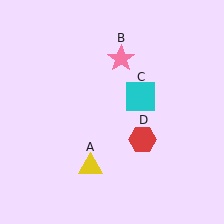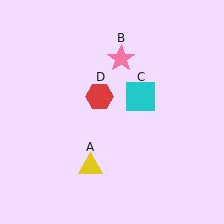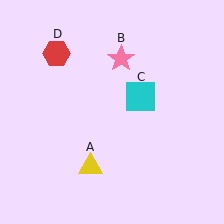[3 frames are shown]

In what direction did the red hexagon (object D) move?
The red hexagon (object D) moved up and to the left.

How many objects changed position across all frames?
1 object changed position: red hexagon (object D).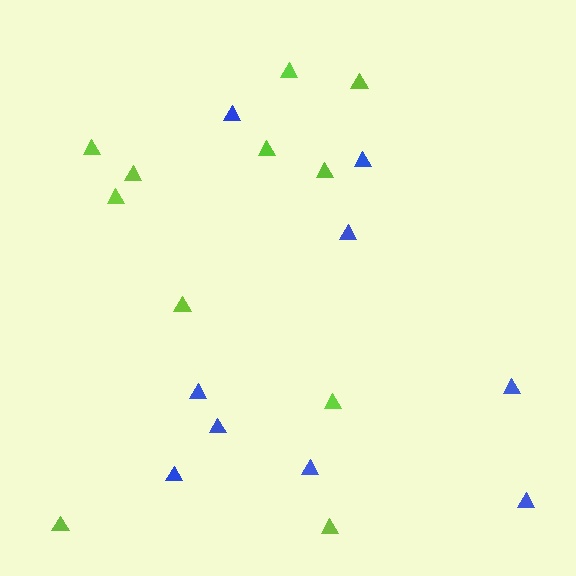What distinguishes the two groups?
There are 2 groups: one group of lime triangles (11) and one group of blue triangles (9).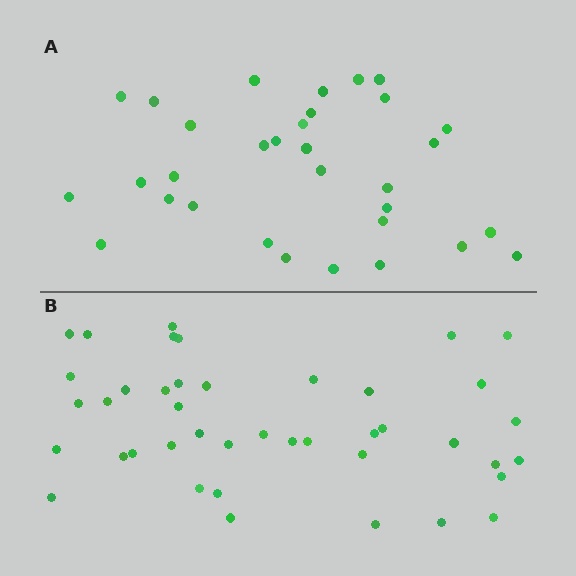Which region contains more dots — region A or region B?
Region B (the bottom region) has more dots.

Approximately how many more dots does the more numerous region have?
Region B has roughly 10 or so more dots than region A.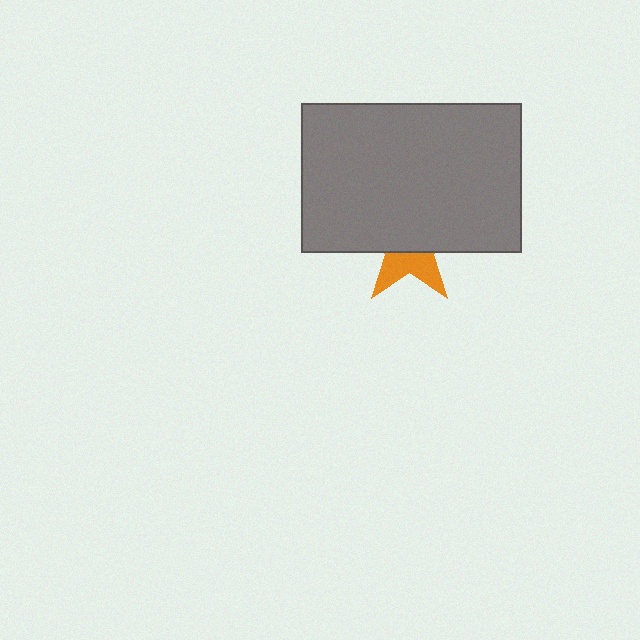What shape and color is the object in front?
The object in front is a gray rectangle.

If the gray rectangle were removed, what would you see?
You would see the complete orange star.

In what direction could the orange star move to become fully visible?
The orange star could move down. That would shift it out from behind the gray rectangle entirely.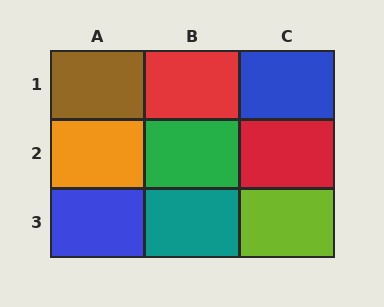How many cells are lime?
1 cell is lime.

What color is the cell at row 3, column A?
Blue.